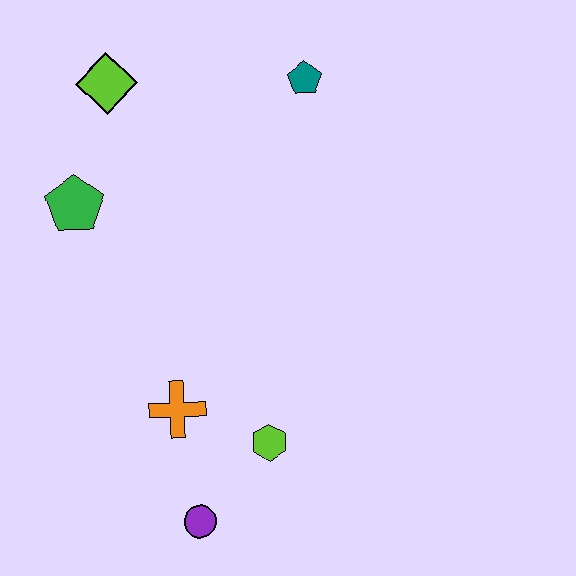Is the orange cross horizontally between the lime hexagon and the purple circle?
No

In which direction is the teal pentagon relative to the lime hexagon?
The teal pentagon is above the lime hexagon.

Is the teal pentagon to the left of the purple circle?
No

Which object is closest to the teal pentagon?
The lime diamond is closest to the teal pentagon.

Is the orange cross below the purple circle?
No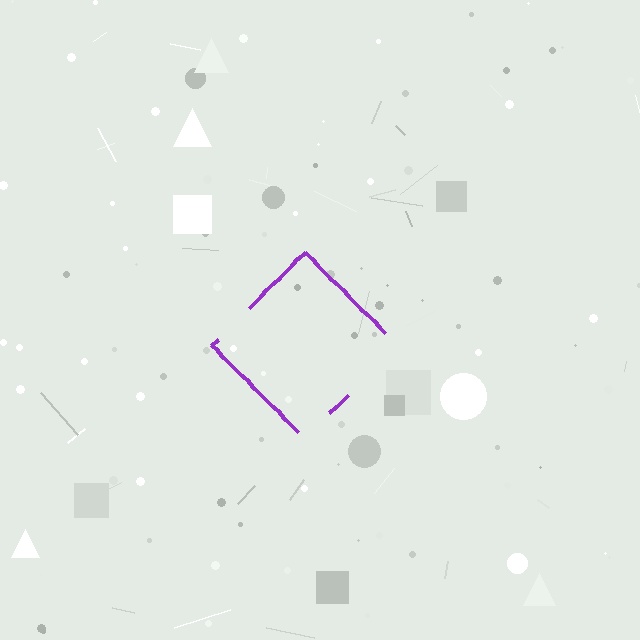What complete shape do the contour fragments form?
The contour fragments form a diamond.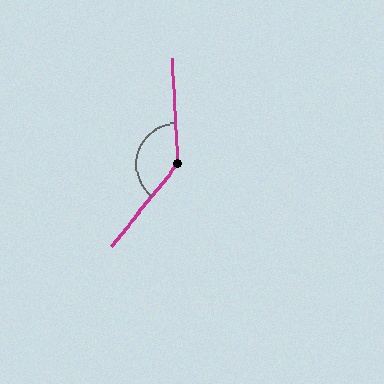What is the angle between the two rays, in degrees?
Approximately 138 degrees.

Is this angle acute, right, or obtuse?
It is obtuse.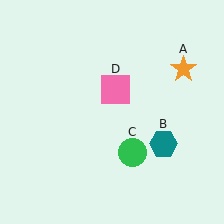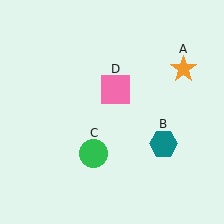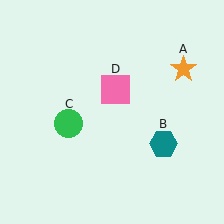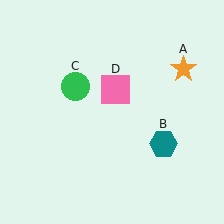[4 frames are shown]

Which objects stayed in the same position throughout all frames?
Orange star (object A) and teal hexagon (object B) and pink square (object D) remained stationary.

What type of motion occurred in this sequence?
The green circle (object C) rotated clockwise around the center of the scene.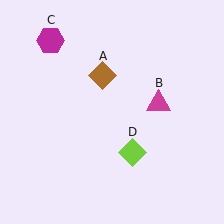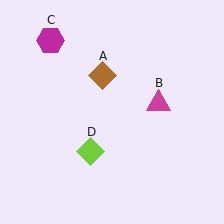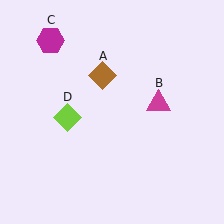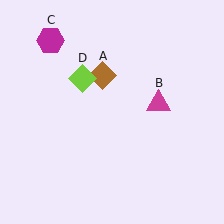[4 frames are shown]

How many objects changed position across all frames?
1 object changed position: lime diamond (object D).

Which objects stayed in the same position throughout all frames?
Brown diamond (object A) and magenta triangle (object B) and magenta hexagon (object C) remained stationary.